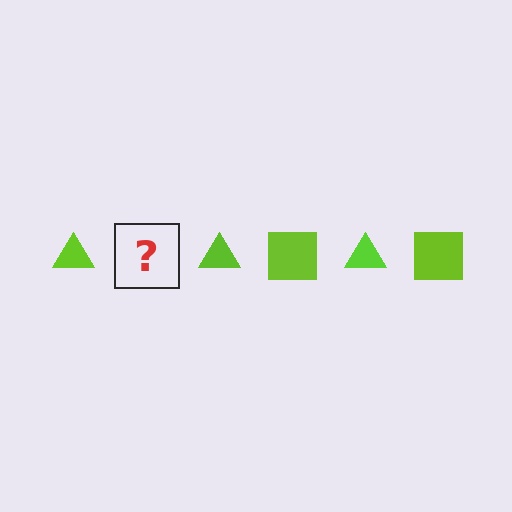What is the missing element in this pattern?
The missing element is a lime square.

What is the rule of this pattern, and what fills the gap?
The rule is that the pattern cycles through triangle, square shapes in lime. The gap should be filled with a lime square.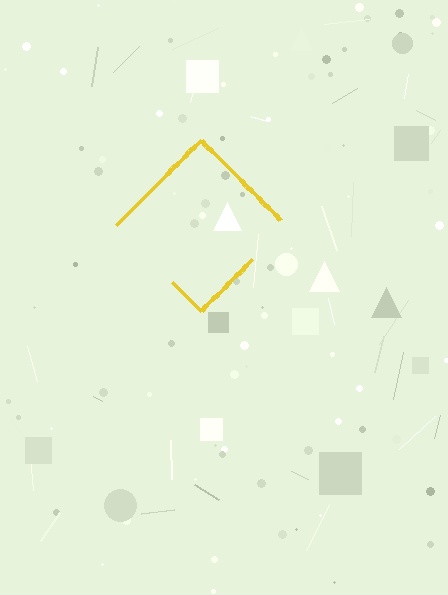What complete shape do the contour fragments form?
The contour fragments form a diamond.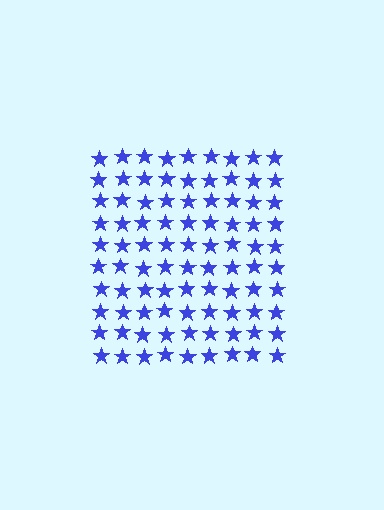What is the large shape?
The large shape is a square.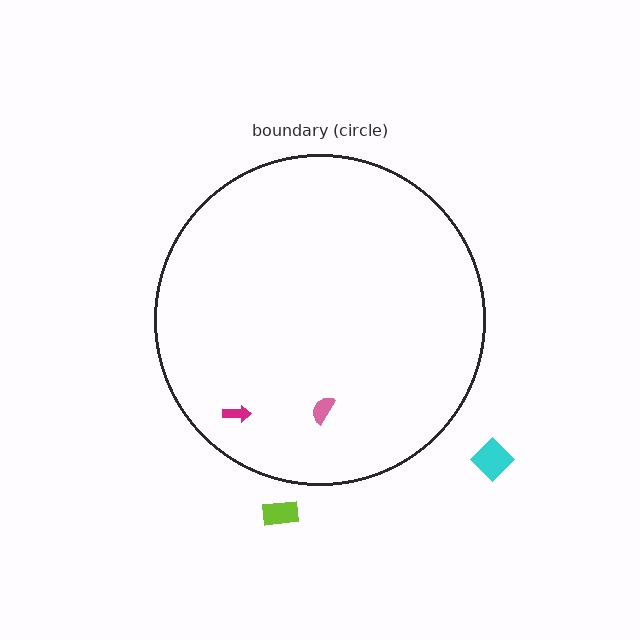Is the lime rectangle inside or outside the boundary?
Outside.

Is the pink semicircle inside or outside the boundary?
Inside.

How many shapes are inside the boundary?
2 inside, 2 outside.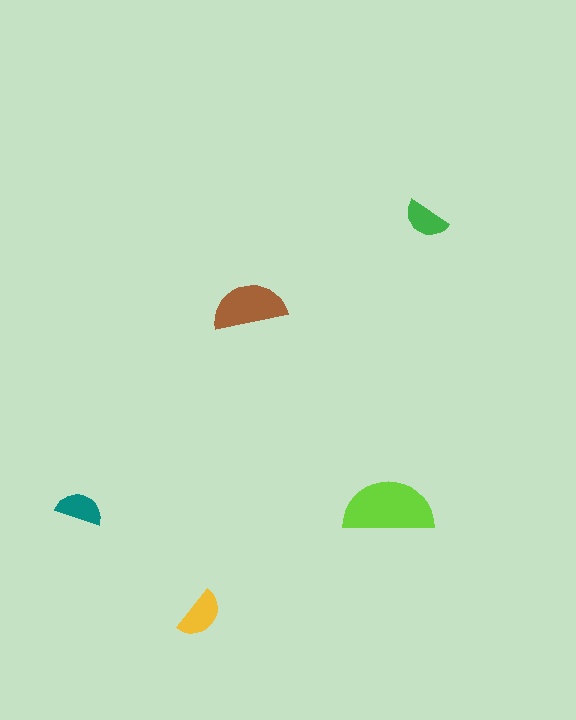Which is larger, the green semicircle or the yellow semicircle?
The yellow one.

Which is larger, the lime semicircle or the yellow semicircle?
The lime one.